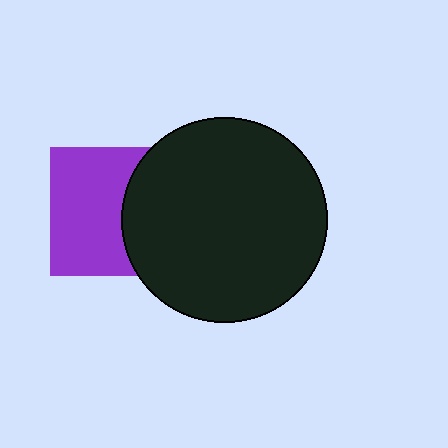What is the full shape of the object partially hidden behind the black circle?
The partially hidden object is a purple square.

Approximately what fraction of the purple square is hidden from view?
Roughly 39% of the purple square is hidden behind the black circle.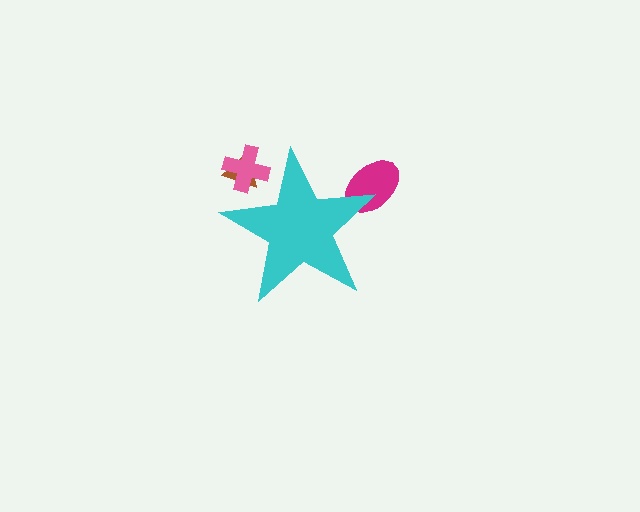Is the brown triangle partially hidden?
Yes, the brown triangle is partially hidden behind the cyan star.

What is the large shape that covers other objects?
A cyan star.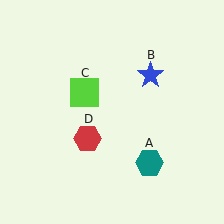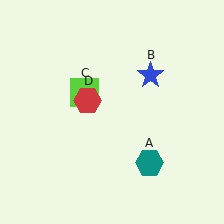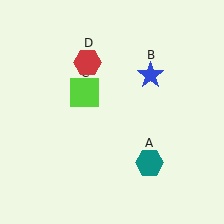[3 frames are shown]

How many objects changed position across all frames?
1 object changed position: red hexagon (object D).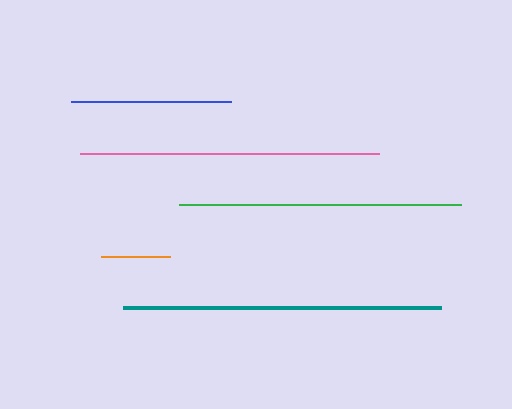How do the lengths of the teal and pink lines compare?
The teal and pink lines are approximately the same length.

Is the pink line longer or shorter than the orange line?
The pink line is longer than the orange line.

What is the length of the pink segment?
The pink segment is approximately 299 pixels long.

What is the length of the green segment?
The green segment is approximately 283 pixels long.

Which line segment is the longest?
The teal line is the longest at approximately 318 pixels.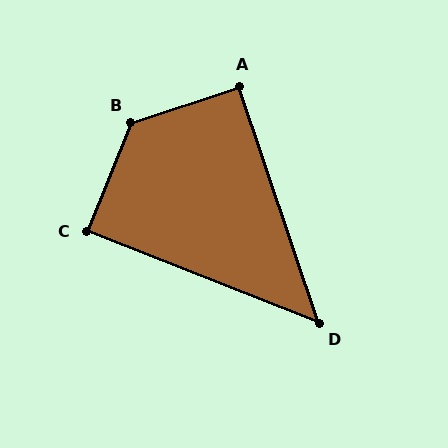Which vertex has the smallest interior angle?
D, at approximately 50 degrees.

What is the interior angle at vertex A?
Approximately 90 degrees (approximately right).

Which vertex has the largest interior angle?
B, at approximately 130 degrees.